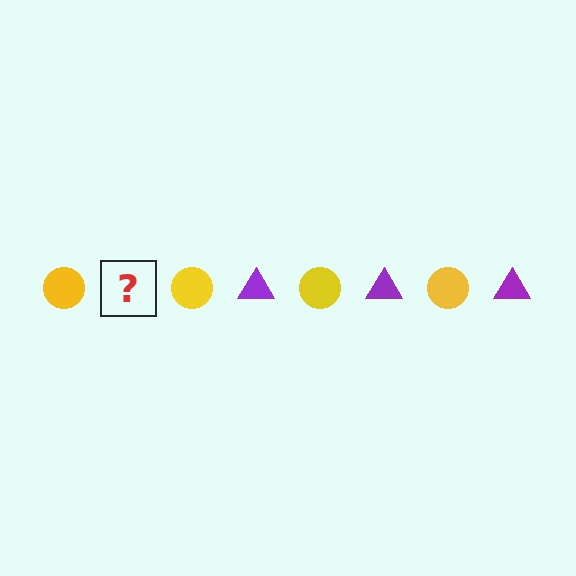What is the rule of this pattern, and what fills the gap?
The rule is that the pattern alternates between yellow circle and purple triangle. The gap should be filled with a purple triangle.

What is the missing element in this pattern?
The missing element is a purple triangle.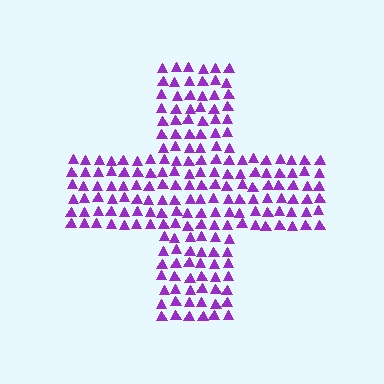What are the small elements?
The small elements are triangles.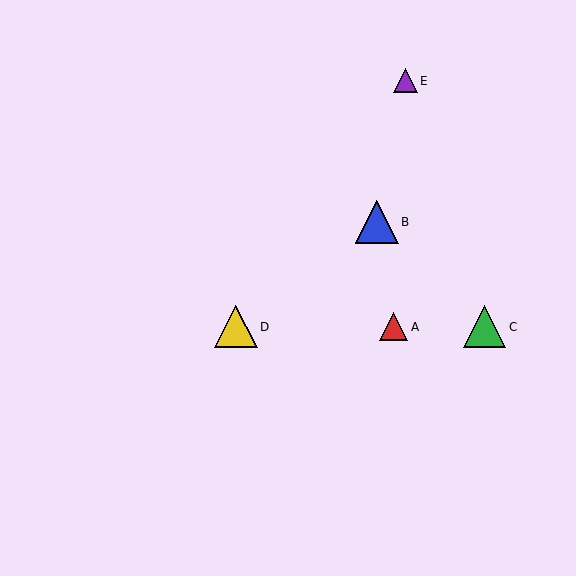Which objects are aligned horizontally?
Objects A, C, D are aligned horizontally.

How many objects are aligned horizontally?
3 objects (A, C, D) are aligned horizontally.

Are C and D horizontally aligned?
Yes, both are at y≈327.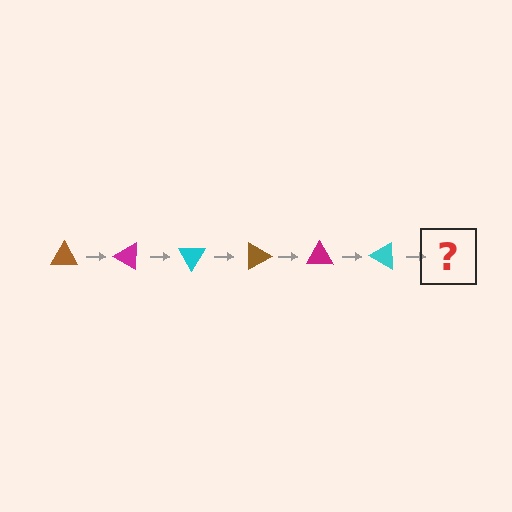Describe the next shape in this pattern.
It should be a brown triangle, rotated 180 degrees from the start.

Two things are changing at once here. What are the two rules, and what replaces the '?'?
The two rules are that it rotates 30 degrees each step and the color cycles through brown, magenta, and cyan. The '?' should be a brown triangle, rotated 180 degrees from the start.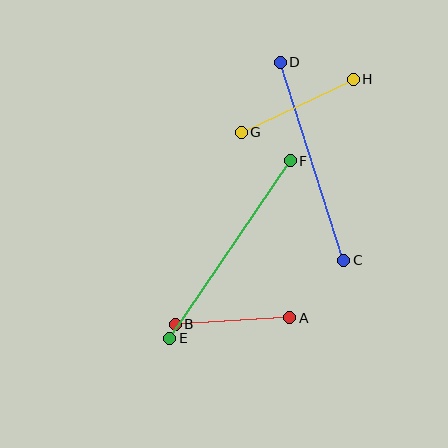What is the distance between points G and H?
The distance is approximately 124 pixels.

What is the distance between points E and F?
The distance is approximately 215 pixels.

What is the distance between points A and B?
The distance is approximately 115 pixels.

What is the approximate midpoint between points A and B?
The midpoint is at approximately (233, 321) pixels.